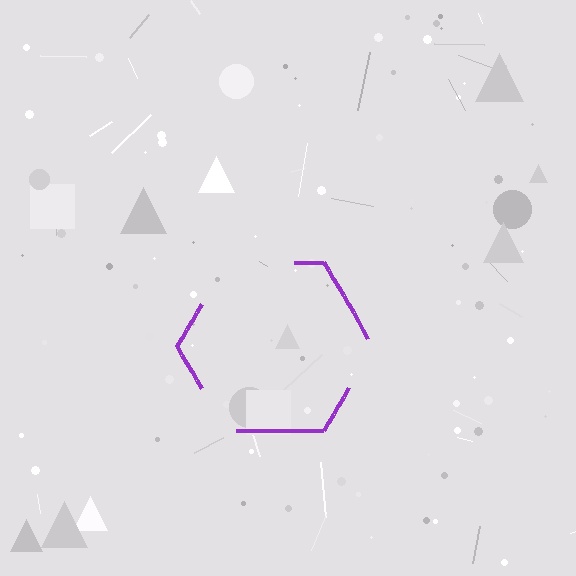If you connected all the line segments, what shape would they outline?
They would outline a hexagon.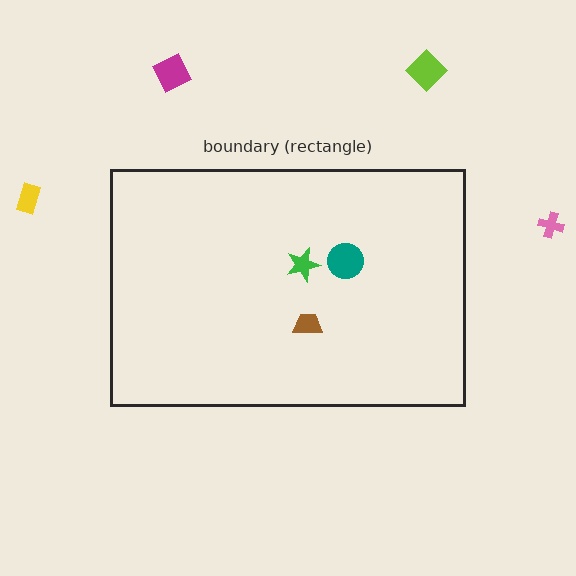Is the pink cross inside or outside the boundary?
Outside.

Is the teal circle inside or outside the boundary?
Inside.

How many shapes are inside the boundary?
3 inside, 4 outside.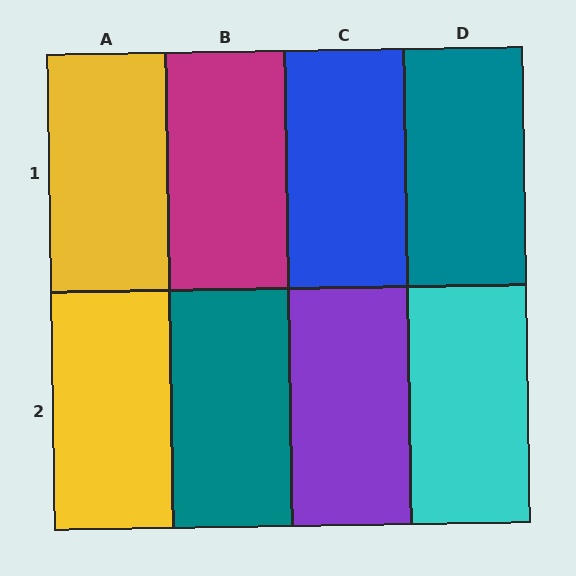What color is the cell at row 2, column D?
Cyan.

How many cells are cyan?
1 cell is cyan.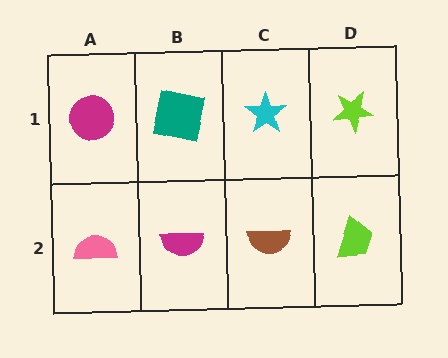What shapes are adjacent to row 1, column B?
A magenta semicircle (row 2, column B), a magenta circle (row 1, column A), a cyan star (row 1, column C).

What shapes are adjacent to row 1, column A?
A pink semicircle (row 2, column A), a teal square (row 1, column B).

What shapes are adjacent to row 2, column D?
A lime star (row 1, column D), a brown semicircle (row 2, column C).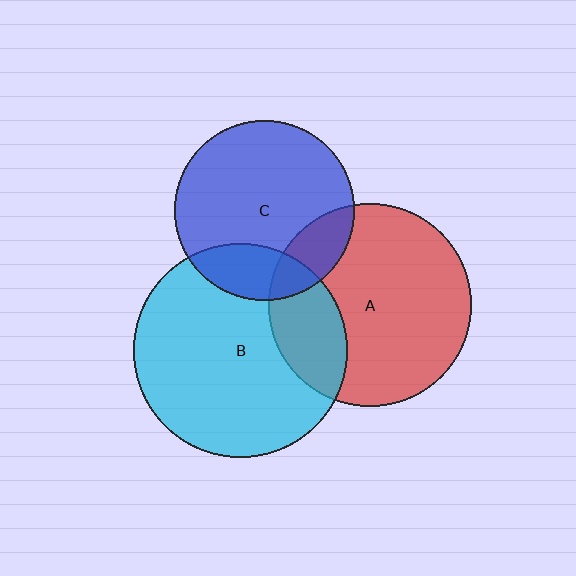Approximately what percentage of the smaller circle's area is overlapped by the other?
Approximately 15%.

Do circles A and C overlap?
Yes.